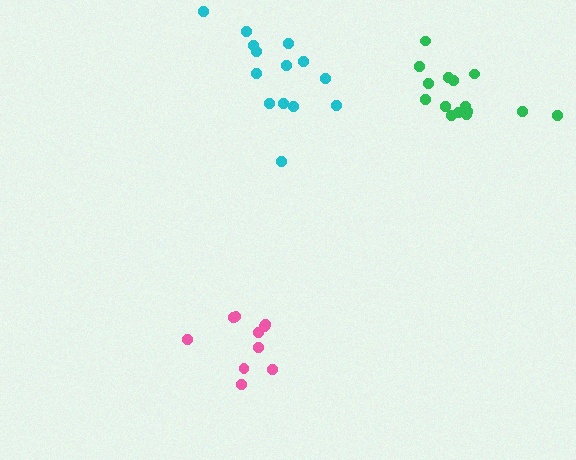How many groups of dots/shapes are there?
There are 3 groups.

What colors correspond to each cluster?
The clusters are colored: cyan, pink, green.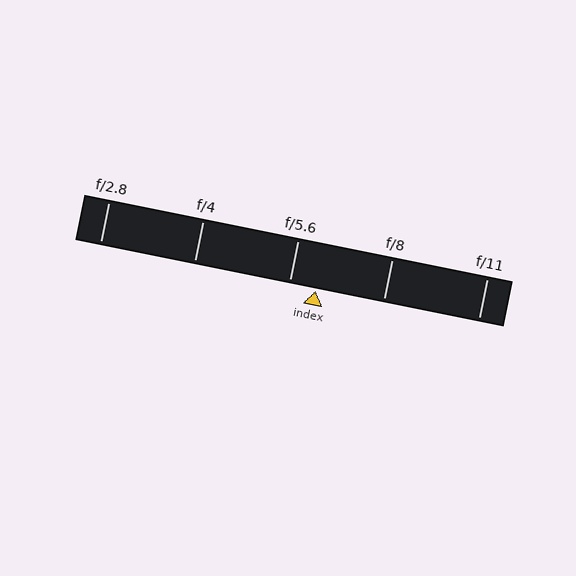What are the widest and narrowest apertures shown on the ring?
The widest aperture shown is f/2.8 and the narrowest is f/11.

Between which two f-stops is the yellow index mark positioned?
The index mark is between f/5.6 and f/8.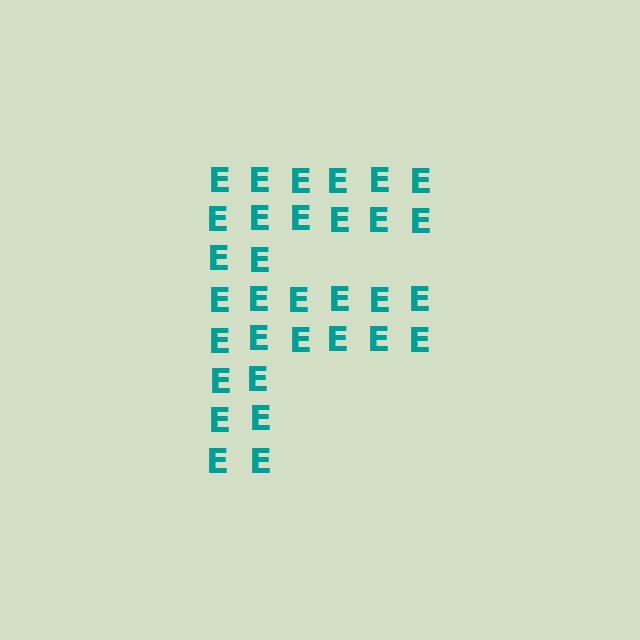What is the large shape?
The large shape is the letter F.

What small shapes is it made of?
It is made of small letter E's.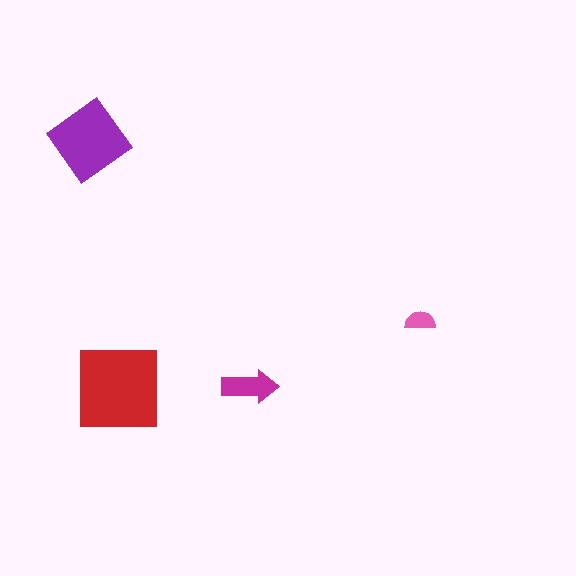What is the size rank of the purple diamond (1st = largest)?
2nd.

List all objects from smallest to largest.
The pink semicircle, the magenta arrow, the purple diamond, the red square.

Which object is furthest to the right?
The pink semicircle is rightmost.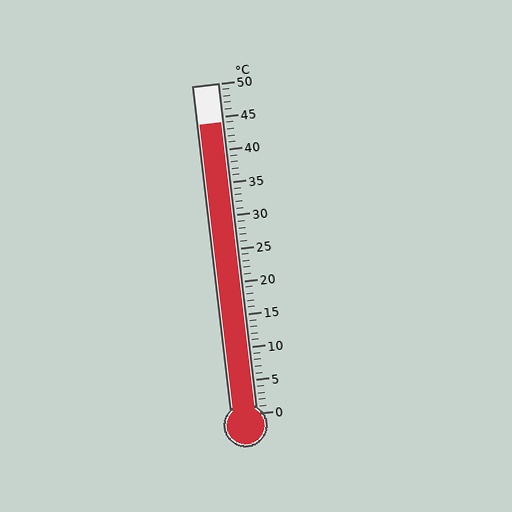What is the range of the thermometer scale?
The thermometer scale ranges from 0°C to 50°C.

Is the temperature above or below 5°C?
The temperature is above 5°C.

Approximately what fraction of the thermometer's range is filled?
The thermometer is filled to approximately 90% of its range.